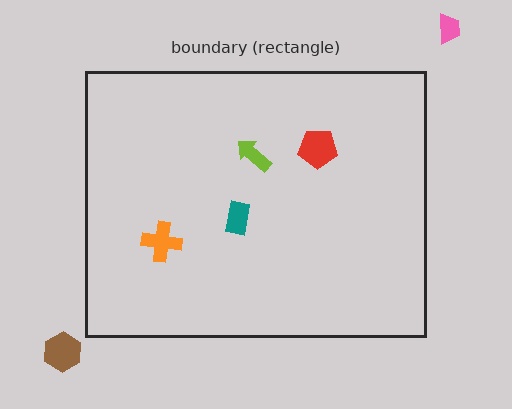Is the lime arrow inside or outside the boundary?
Inside.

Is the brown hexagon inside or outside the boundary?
Outside.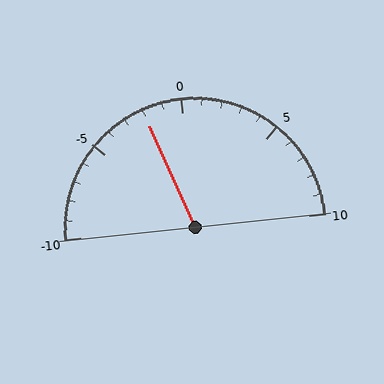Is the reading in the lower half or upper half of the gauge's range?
The reading is in the lower half of the range (-10 to 10).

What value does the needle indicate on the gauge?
The needle indicates approximately -2.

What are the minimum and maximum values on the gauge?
The gauge ranges from -10 to 10.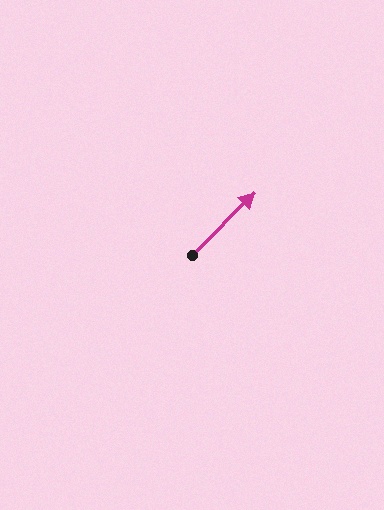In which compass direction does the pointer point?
Northeast.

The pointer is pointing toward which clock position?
Roughly 2 o'clock.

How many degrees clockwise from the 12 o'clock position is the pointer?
Approximately 45 degrees.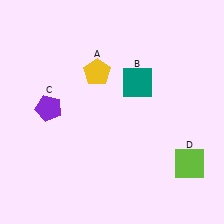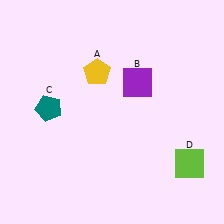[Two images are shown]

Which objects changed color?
B changed from teal to purple. C changed from purple to teal.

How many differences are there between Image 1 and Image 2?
There are 2 differences between the two images.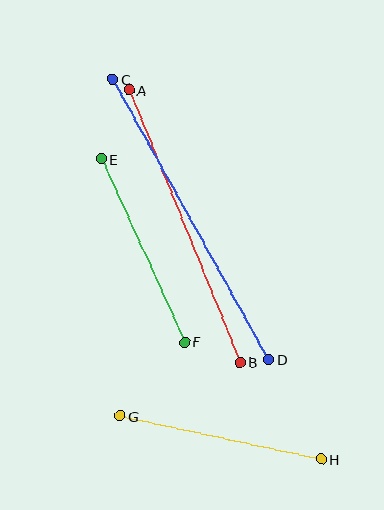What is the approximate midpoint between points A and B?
The midpoint is at approximately (184, 226) pixels.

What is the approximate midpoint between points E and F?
The midpoint is at approximately (143, 251) pixels.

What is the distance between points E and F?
The distance is approximately 201 pixels.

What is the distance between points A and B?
The distance is approximately 294 pixels.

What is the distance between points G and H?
The distance is approximately 206 pixels.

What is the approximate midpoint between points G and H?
The midpoint is at approximately (221, 437) pixels.